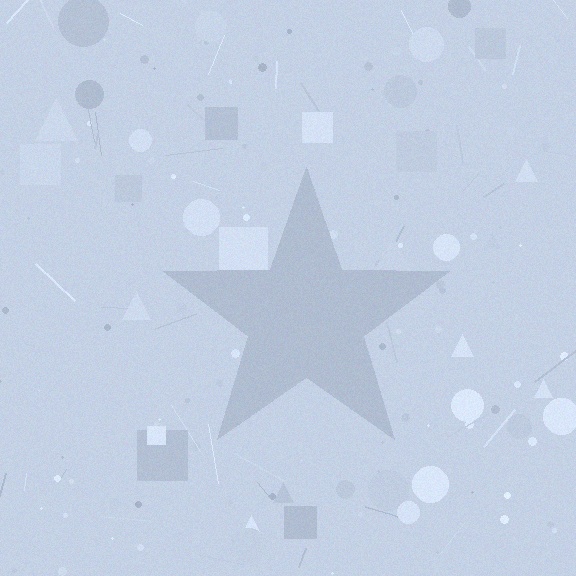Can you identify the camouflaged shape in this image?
The camouflaged shape is a star.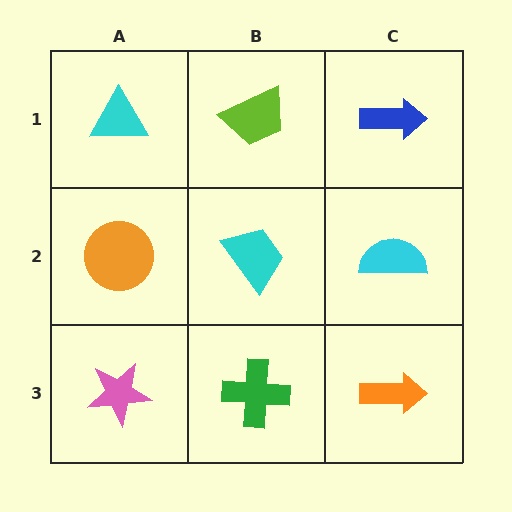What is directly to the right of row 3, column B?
An orange arrow.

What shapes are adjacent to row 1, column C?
A cyan semicircle (row 2, column C), a lime trapezoid (row 1, column B).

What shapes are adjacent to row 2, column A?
A cyan triangle (row 1, column A), a pink star (row 3, column A), a cyan trapezoid (row 2, column B).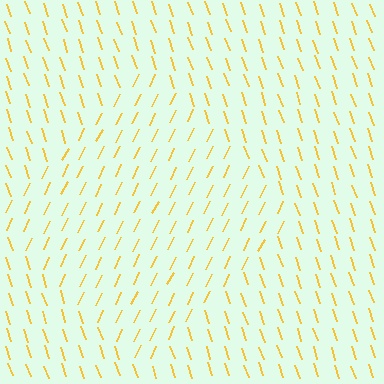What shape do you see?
I see a diamond.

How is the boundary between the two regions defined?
The boundary is defined purely by a change in line orientation (approximately 45 degrees difference). All lines are the same color and thickness.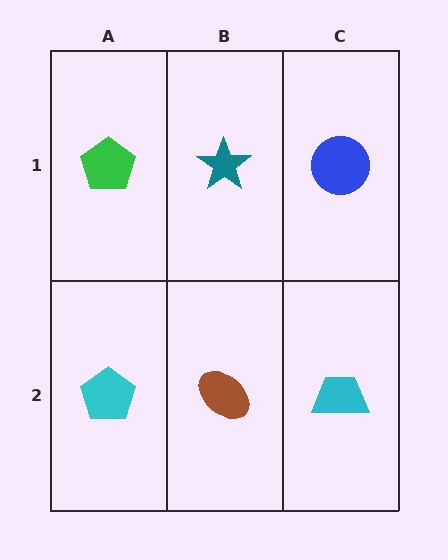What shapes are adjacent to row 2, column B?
A teal star (row 1, column B), a cyan pentagon (row 2, column A), a cyan trapezoid (row 2, column C).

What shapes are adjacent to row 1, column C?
A cyan trapezoid (row 2, column C), a teal star (row 1, column B).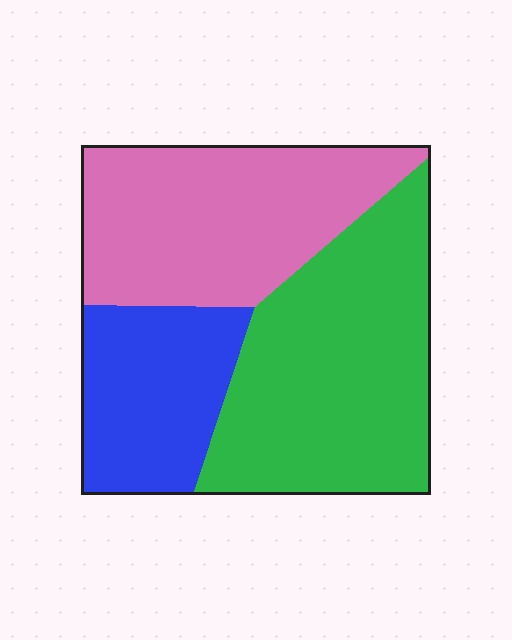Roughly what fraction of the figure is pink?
Pink takes up between a quarter and a half of the figure.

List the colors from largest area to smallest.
From largest to smallest: green, pink, blue.